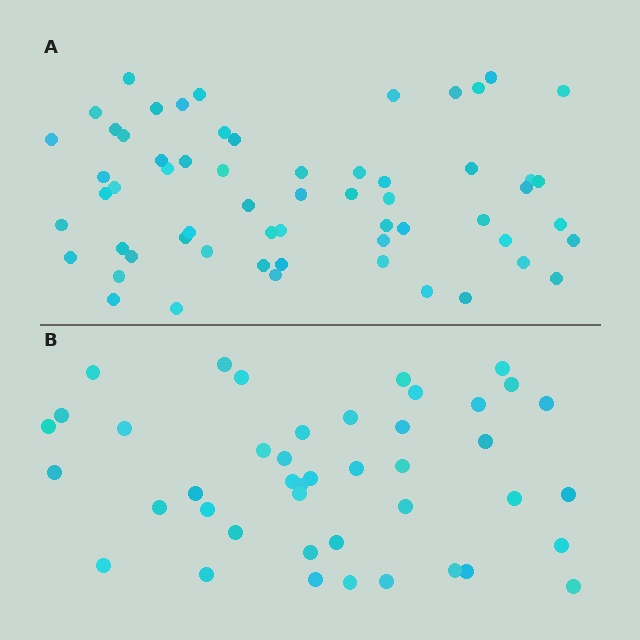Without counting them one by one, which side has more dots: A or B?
Region A (the top region) has more dots.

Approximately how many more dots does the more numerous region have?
Region A has approximately 15 more dots than region B.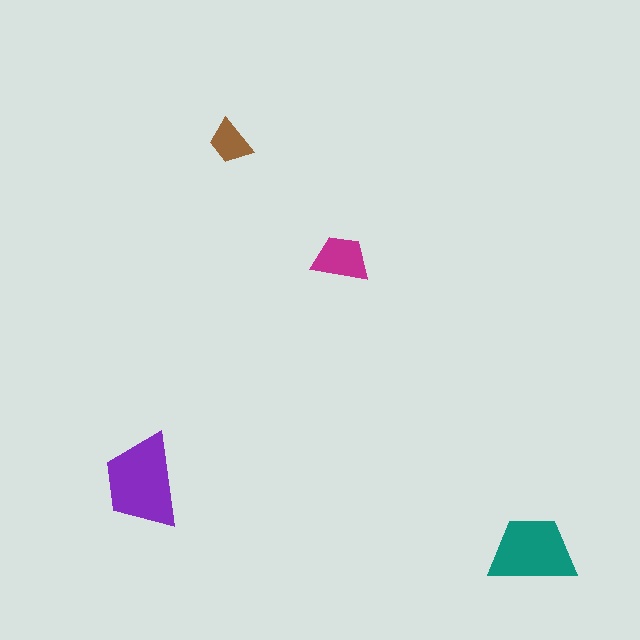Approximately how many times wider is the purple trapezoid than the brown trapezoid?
About 2 times wider.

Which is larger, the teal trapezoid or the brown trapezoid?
The teal one.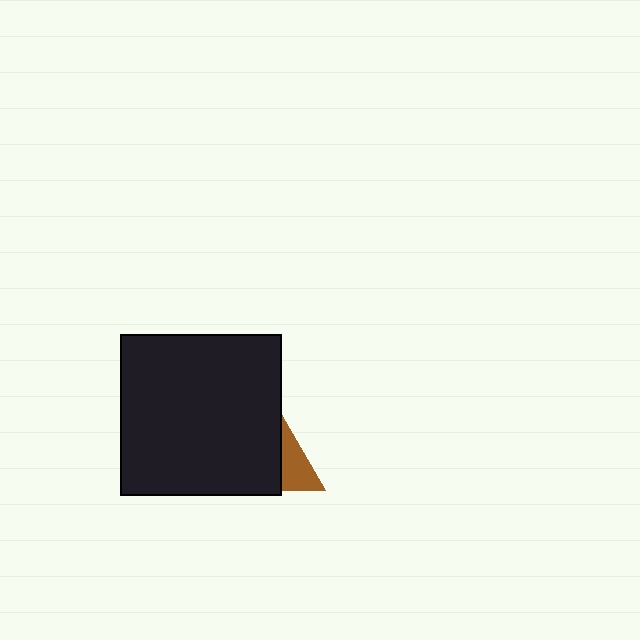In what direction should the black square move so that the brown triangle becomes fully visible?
The black square should move left. That is the shortest direction to clear the overlap and leave the brown triangle fully visible.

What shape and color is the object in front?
The object in front is a black square.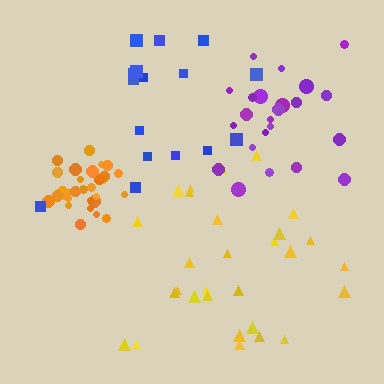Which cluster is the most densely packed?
Orange.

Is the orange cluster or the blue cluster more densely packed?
Orange.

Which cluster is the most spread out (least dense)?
Blue.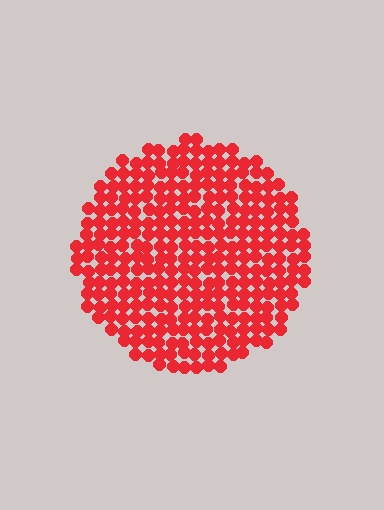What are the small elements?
The small elements are circles.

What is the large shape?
The large shape is a circle.